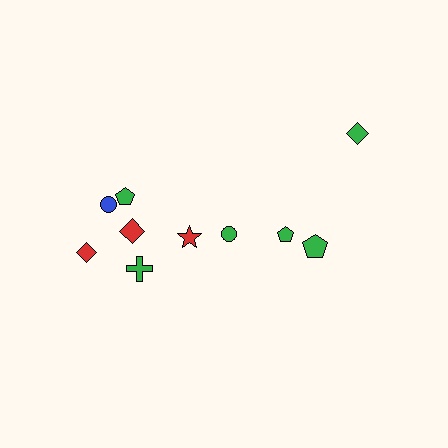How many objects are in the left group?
There are 6 objects.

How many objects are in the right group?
There are 4 objects.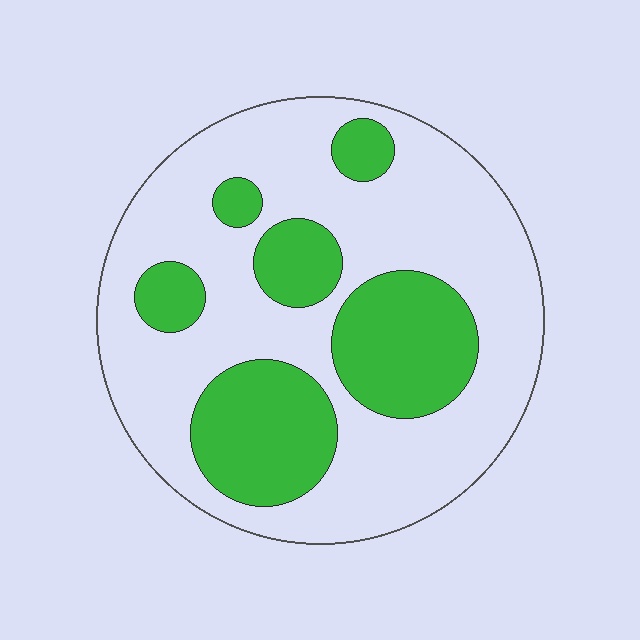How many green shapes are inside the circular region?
6.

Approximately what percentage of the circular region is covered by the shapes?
Approximately 30%.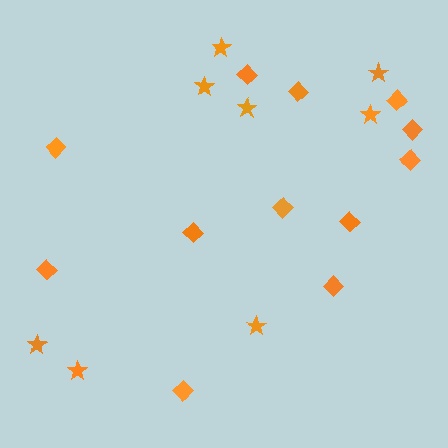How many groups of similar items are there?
There are 2 groups: one group of diamonds (12) and one group of stars (8).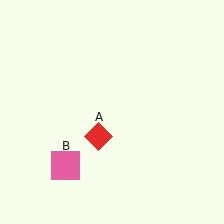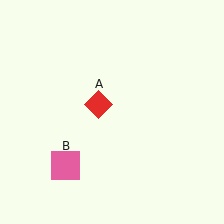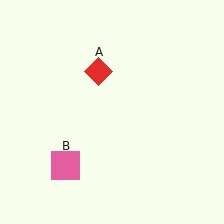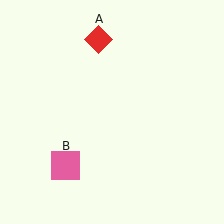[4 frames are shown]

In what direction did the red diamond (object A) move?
The red diamond (object A) moved up.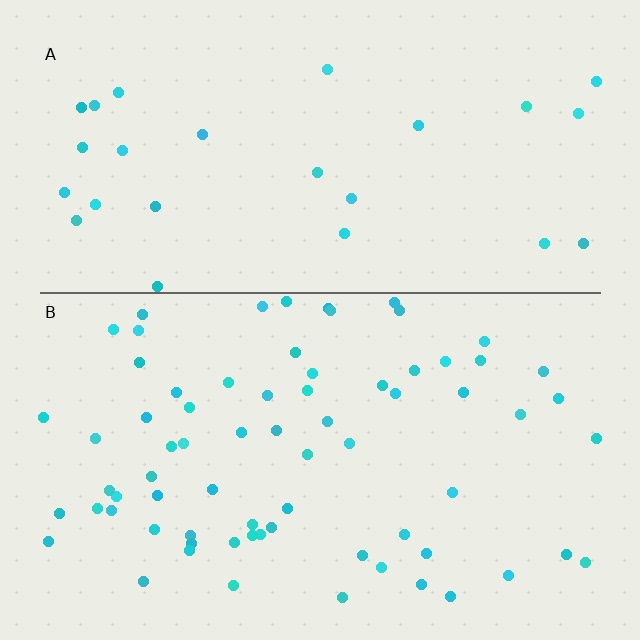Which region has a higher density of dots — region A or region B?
B (the bottom).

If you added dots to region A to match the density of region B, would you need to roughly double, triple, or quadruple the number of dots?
Approximately triple.